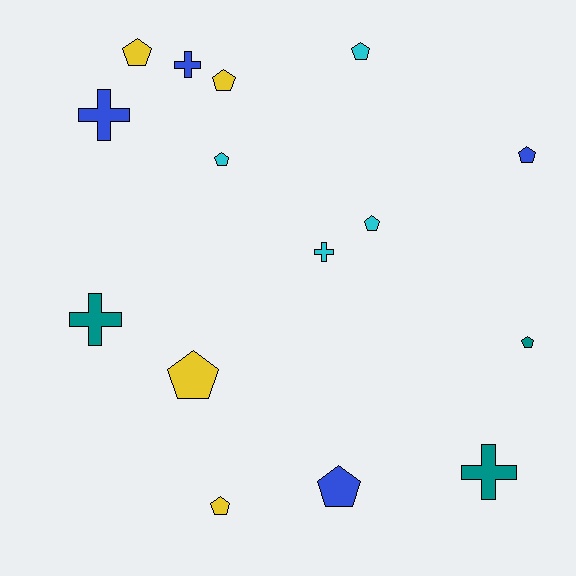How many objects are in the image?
There are 15 objects.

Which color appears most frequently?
Yellow, with 4 objects.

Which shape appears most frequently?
Pentagon, with 10 objects.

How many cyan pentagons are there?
There are 3 cyan pentagons.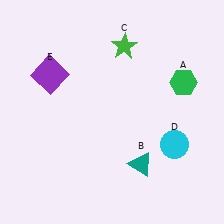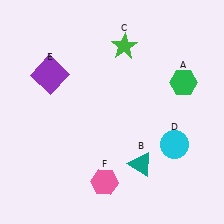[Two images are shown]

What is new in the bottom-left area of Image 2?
A pink hexagon (F) was added in the bottom-left area of Image 2.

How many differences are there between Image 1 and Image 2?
There is 1 difference between the two images.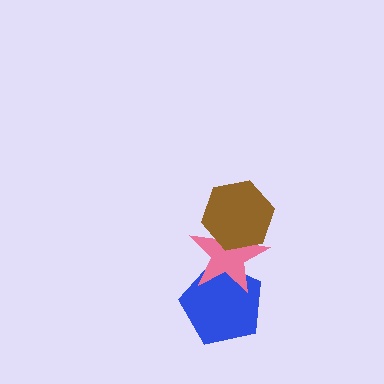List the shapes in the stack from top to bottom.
From top to bottom: the brown hexagon, the pink star, the blue pentagon.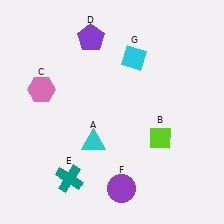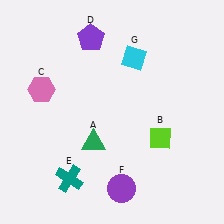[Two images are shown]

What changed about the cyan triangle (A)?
In Image 1, A is cyan. In Image 2, it changed to green.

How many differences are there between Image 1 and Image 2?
There is 1 difference between the two images.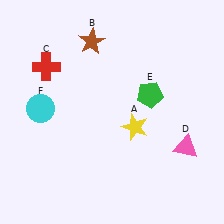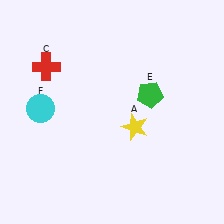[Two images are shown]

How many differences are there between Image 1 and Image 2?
There are 2 differences between the two images.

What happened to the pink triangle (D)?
The pink triangle (D) was removed in Image 2. It was in the bottom-right area of Image 1.